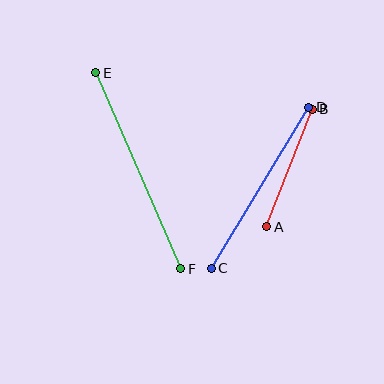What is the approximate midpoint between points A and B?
The midpoint is at approximately (289, 168) pixels.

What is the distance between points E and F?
The distance is approximately 213 pixels.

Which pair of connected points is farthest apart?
Points E and F are farthest apart.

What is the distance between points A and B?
The distance is approximately 126 pixels.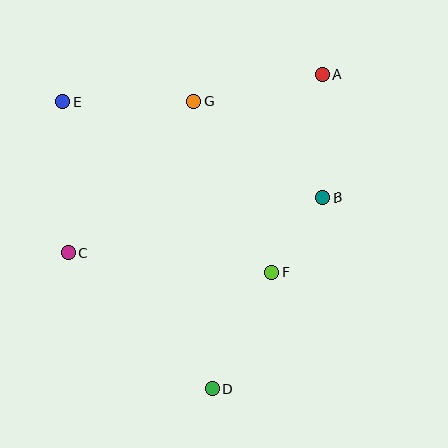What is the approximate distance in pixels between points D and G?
The distance between D and G is approximately 288 pixels.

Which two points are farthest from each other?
Points A and D are farthest from each other.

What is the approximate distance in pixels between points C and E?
The distance between C and E is approximately 151 pixels.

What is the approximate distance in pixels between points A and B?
The distance between A and B is approximately 123 pixels.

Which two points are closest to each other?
Points B and F are closest to each other.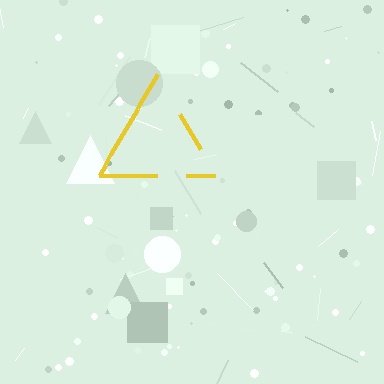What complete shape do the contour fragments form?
The contour fragments form a triangle.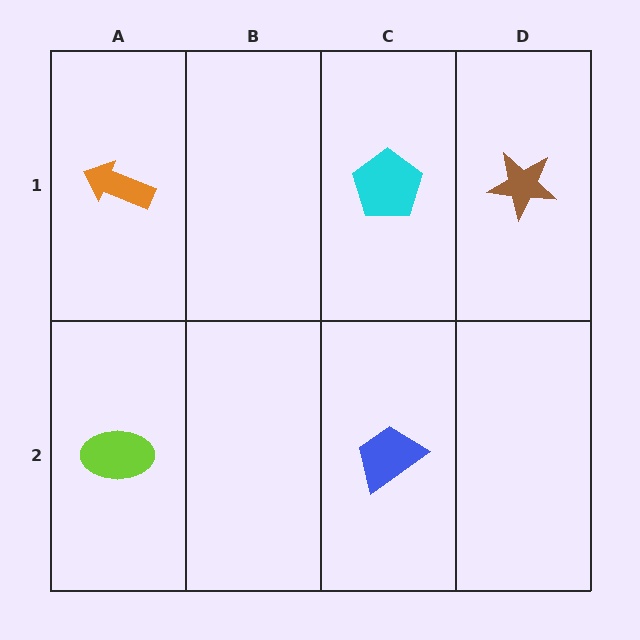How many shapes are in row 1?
3 shapes.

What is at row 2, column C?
A blue trapezoid.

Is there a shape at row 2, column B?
No, that cell is empty.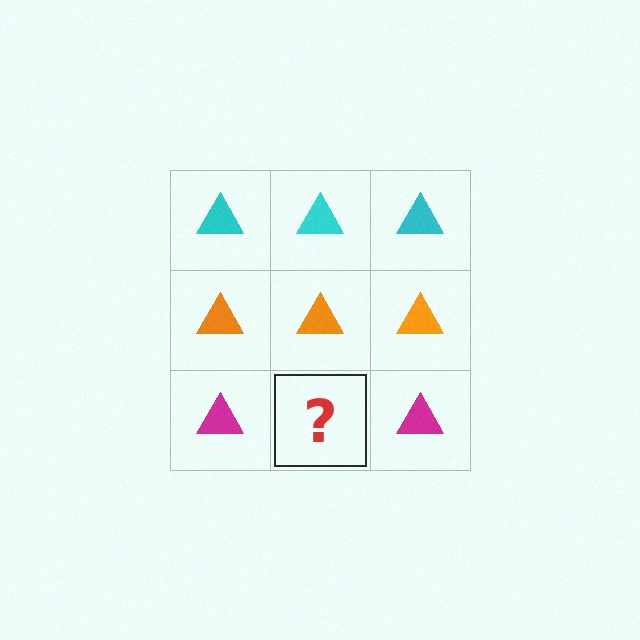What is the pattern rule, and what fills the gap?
The rule is that each row has a consistent color. The gap should be filled with a magenta triangle.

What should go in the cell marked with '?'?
The missing cell should contain a magenta triangle.